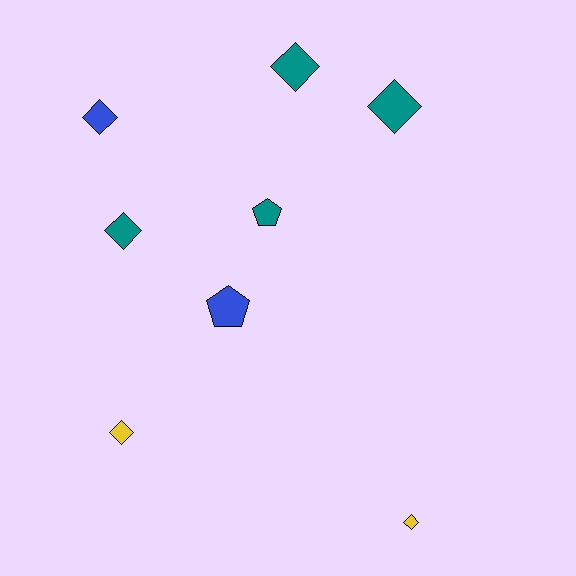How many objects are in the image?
There are 8 objects.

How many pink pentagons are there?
There are no pink pentagons.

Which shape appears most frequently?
Diamond, with 6 objects.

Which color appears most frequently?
Teal, with 4 objects.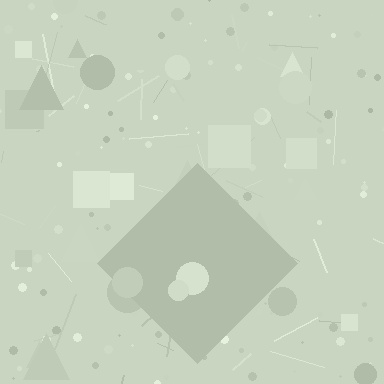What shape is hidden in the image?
A diamond is hidden in the image.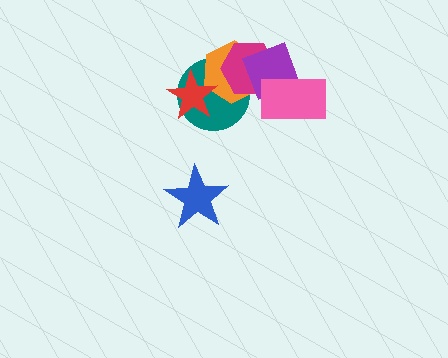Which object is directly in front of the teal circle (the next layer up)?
The orange hexagon is directly in front of the teal circle.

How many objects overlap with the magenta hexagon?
4 objects overlap with the magenta hexagon.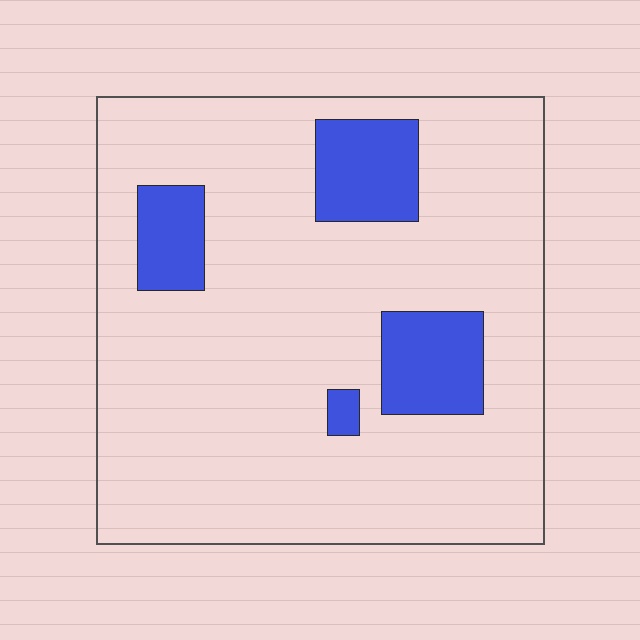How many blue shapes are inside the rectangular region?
4.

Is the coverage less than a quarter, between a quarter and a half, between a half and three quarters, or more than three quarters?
Less than a quarter.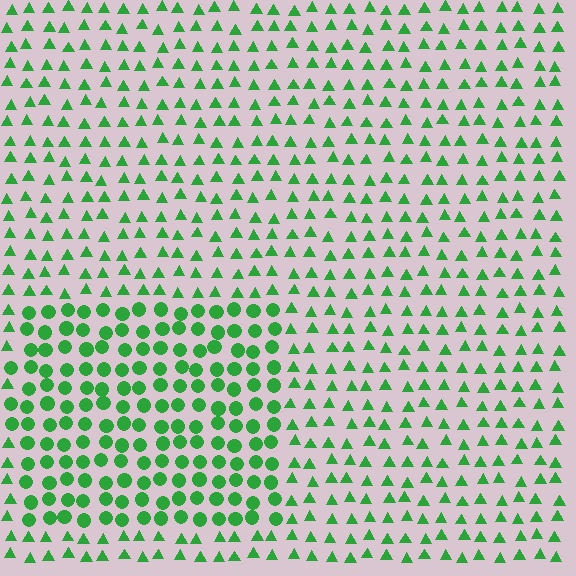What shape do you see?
I see a rectangle.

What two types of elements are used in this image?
The image uses circles inside the rectangle region and triangles outside it.